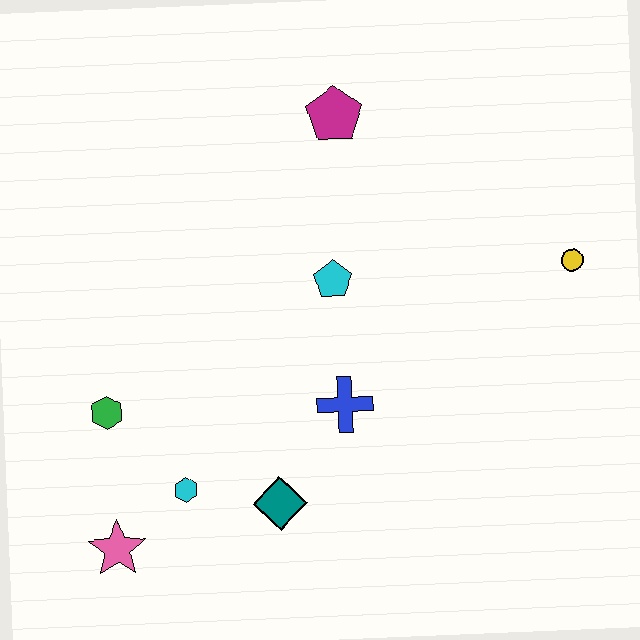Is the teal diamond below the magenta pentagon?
Yes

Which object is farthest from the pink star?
The yellow circle is farthest from the pink star.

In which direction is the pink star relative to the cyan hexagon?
The pink star is to the left of the cyan hexagon.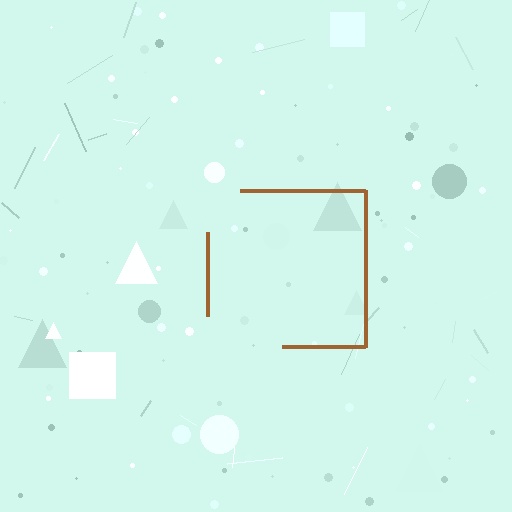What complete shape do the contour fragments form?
The contour fragments form a square.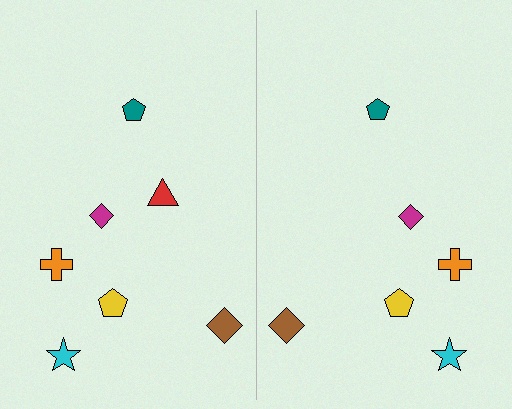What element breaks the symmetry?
A red triangle is missing from the right side.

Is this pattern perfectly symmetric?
No, the pattern is not perfectly symmetric. A red triangle is missing from the right side.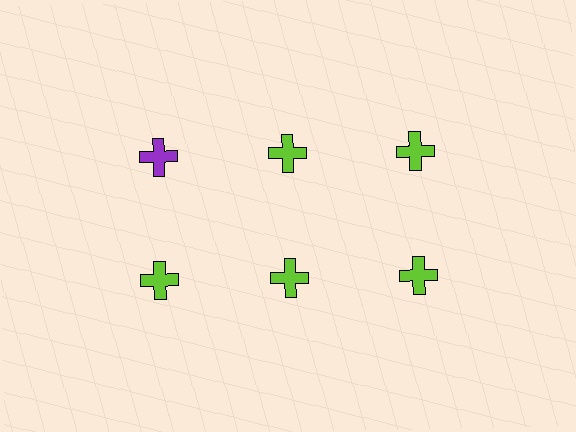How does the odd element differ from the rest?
It has a different color: purple instead of lime.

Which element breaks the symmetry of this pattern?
The purple cross in the top row, leftmost column breaks the symmetry. All other shapes are lime crosses.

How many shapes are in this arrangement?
There are 6 shapes arranged in a grid pattern.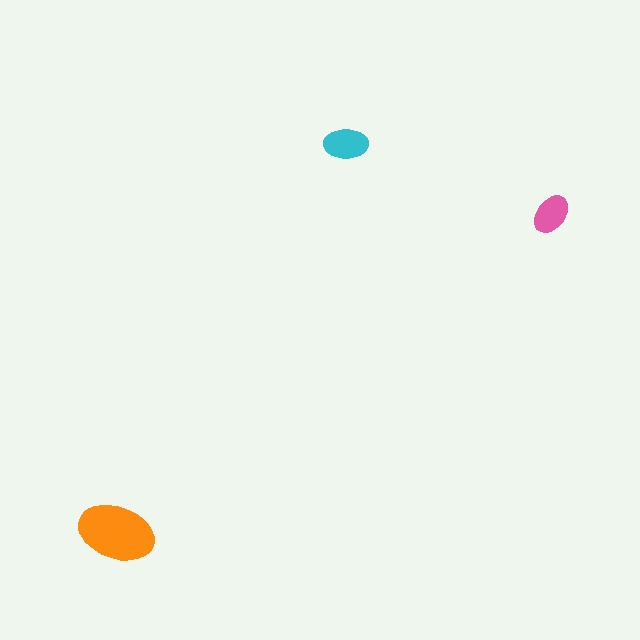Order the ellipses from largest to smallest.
the orange one, the cyan one, the pink one.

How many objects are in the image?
There are 3 objects in the image.